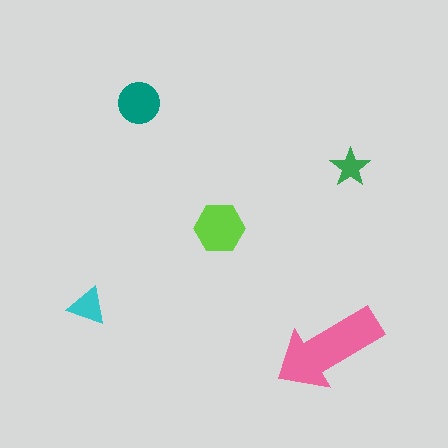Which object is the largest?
The pink arrow.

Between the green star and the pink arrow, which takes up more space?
The pink arrow.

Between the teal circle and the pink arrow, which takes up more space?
The pink arrow.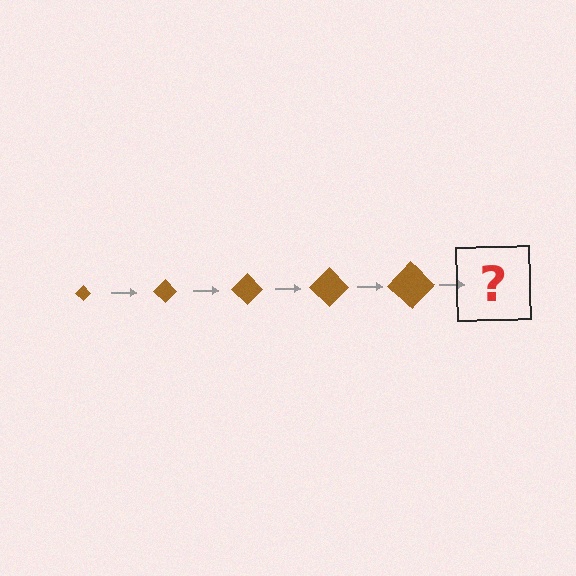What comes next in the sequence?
The next element should be a brown diamond, larger than the previous one.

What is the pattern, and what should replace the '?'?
The pattern is that the diamond gets progressively larger each step. The '?' should be a brown diamond, larger than the previous one.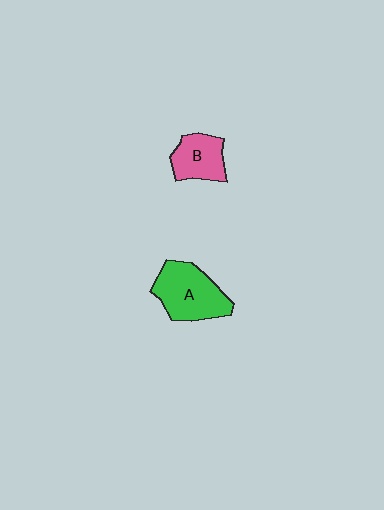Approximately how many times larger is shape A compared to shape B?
Approximately 1.5 times.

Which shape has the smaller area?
Shape B (pink).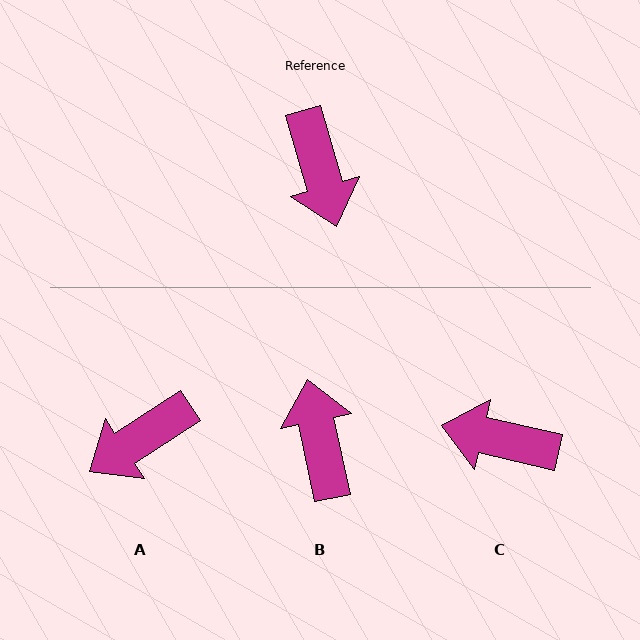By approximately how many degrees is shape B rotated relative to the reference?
Approximately 176 degrees counter-clockwise.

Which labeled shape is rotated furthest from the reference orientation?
B, about 176 degrees away.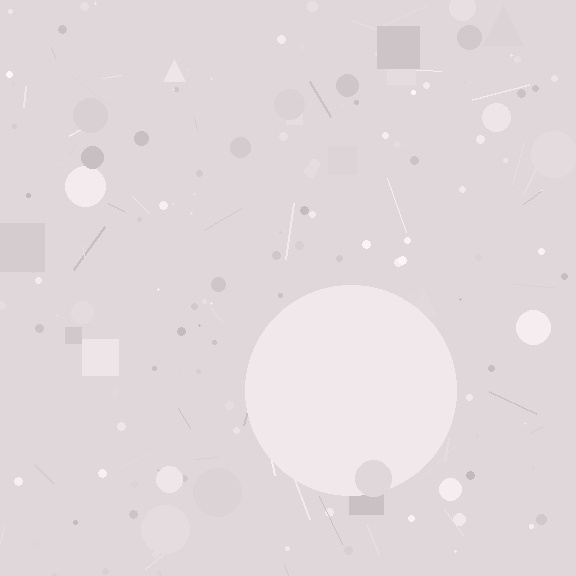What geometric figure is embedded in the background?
A circle is embedded in the background.